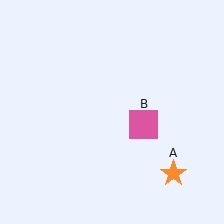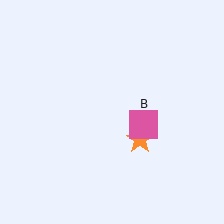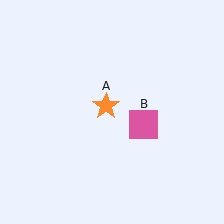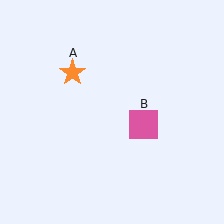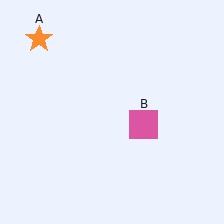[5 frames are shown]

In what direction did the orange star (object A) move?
The orange star (object A) moved up and to the left.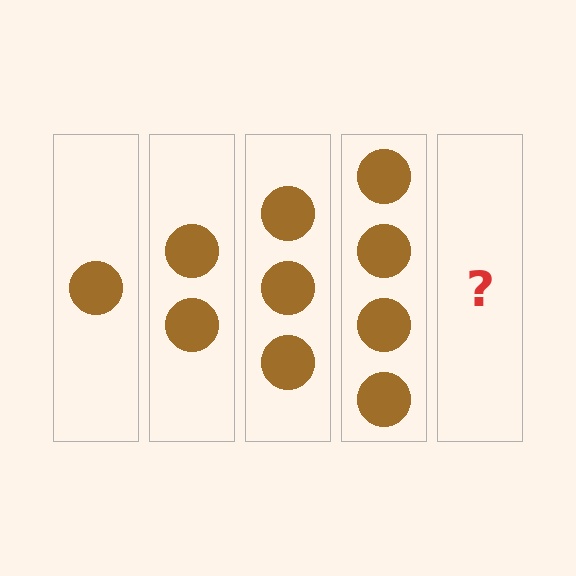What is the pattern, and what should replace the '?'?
The pattern is that each step adds one more circle. The '?' should be 5 circles.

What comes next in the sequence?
The next element should be 5 circles.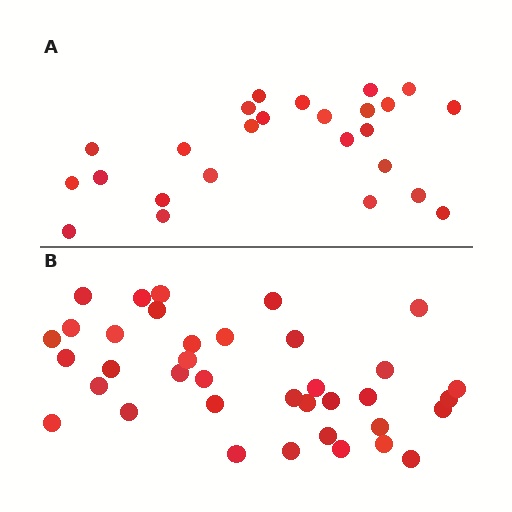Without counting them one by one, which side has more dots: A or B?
Region B (the bottom region) has more dots.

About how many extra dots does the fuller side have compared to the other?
Region B has roughly 12 or so more dots than region A.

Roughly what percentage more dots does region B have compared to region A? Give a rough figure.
About 50% more.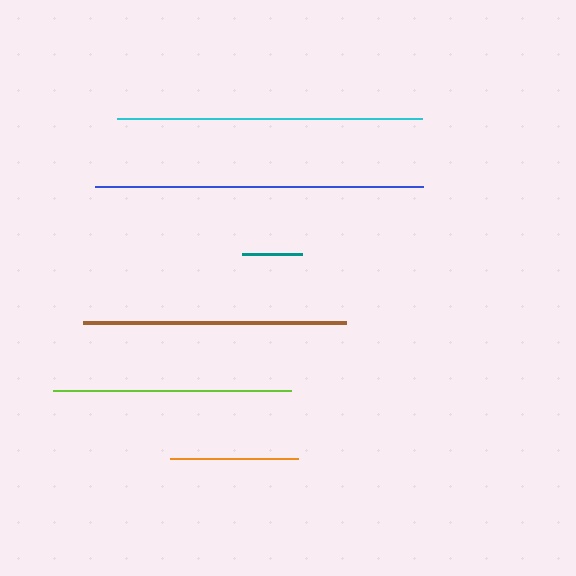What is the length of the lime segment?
The lime segment is approximately 238 pixels long.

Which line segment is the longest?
The blue line is the longest at approximately 328 pixels.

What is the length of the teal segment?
The teal segment is approximately 61 pixels long.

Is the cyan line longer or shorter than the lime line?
The cyan line is longer than the lime line.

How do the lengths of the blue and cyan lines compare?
The blue and cyan lines are approximately the same length.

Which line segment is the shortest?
The teal line is the shortest at approximately 61 pixels.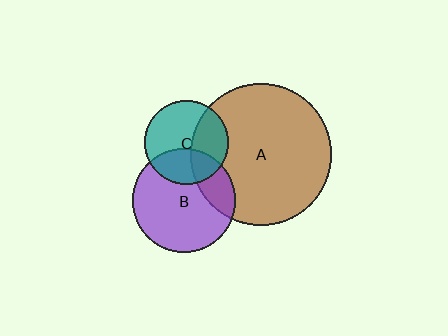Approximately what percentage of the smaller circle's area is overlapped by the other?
Approximately 20%.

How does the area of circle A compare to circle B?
Approximately 1.9 times.